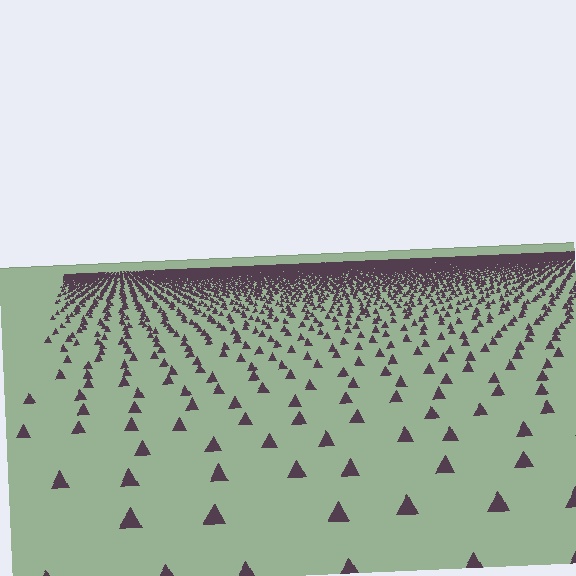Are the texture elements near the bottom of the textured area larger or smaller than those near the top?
Larger. Near the bottom, elements are closer to the viewer and appear at a bigger on-screen size.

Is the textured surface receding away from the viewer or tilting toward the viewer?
The surface is receding away from the viewer. Texture elements get smaller and denser toward the top.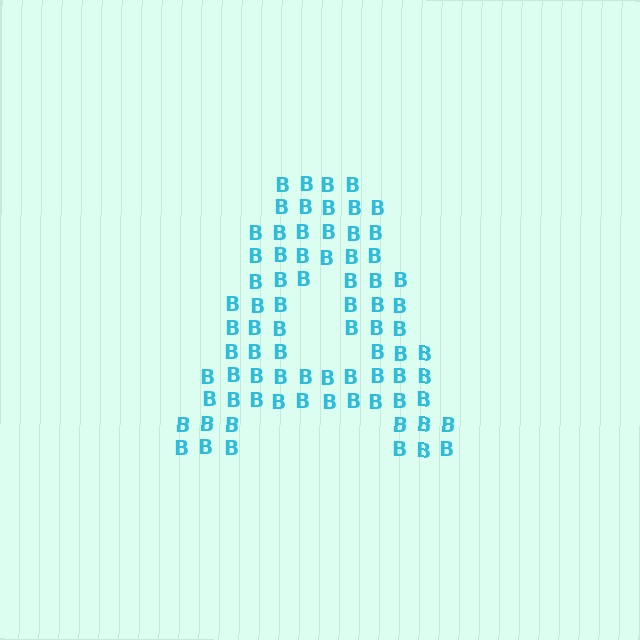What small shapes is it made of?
It is made of small letter B's.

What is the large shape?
The large shape is the letter A.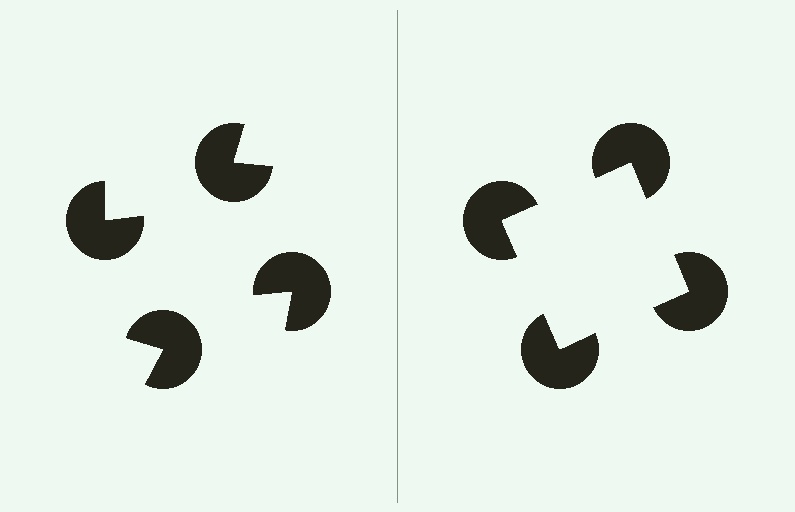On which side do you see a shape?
An illusory square appears on the right side. On the left side the wedge cuts are rotated, so no coherent shape forms.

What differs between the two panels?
The pac-man discs are positioned identically on both sides; only the wedge orientations differ. On the right they align to a square; on the left they are misaligned.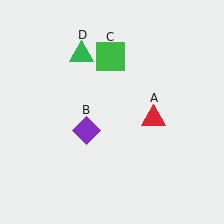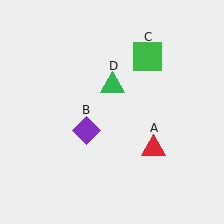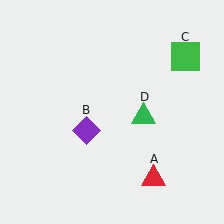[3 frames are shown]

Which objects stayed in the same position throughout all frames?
Purple diamond (object B) remained stationary.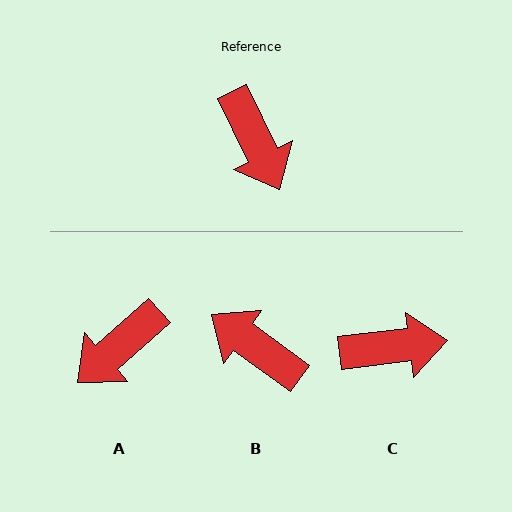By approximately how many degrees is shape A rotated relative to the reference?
Approximately 75 degrees clockwise.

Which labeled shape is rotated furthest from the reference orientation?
B, about 152 degrees away.